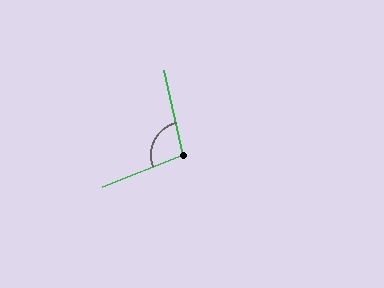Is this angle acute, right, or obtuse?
It is obtuse.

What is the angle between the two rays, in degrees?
Approximately 98 degrees.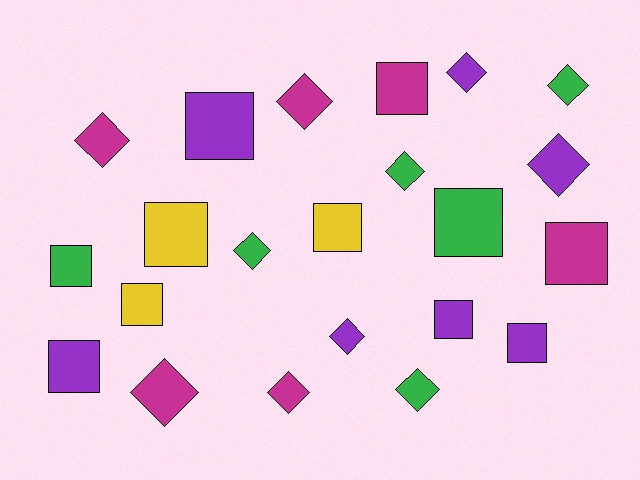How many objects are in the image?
There are 22 objects.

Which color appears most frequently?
Purple, with 7 objects.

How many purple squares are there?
There are 4 purple squares.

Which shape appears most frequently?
Diamond, with 11 objects.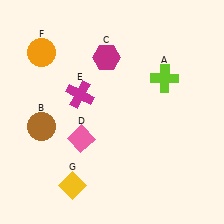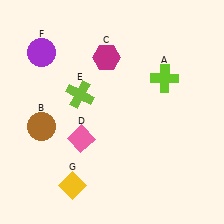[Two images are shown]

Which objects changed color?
E changed from magenta to lime. F changed from orange to purple.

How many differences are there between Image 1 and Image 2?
There are 2 differences between the two images.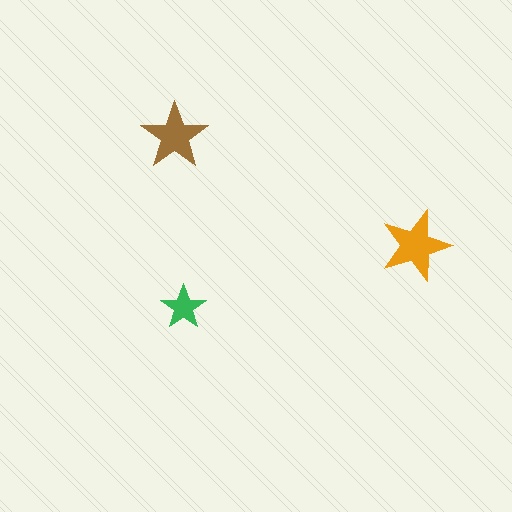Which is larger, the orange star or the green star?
The orange one.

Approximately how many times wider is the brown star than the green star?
About 1.5 times wider.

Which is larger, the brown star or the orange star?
The orange one.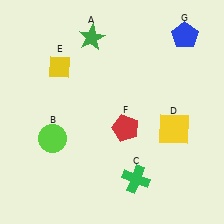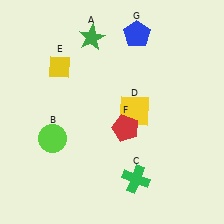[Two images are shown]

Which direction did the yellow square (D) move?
The yellow square (D) moved left.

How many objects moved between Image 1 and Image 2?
2 objects moved between the two images.